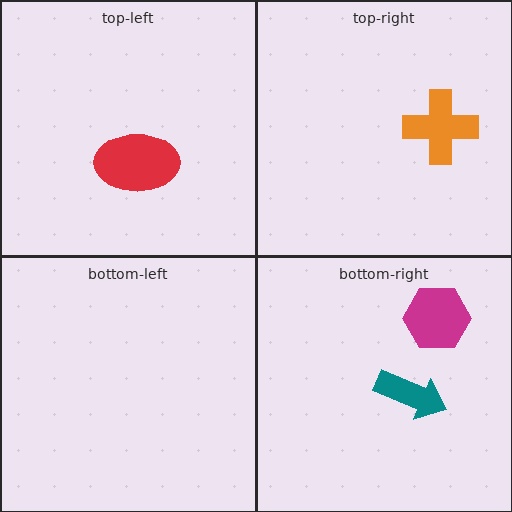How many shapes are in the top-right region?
1.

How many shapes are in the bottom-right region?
2.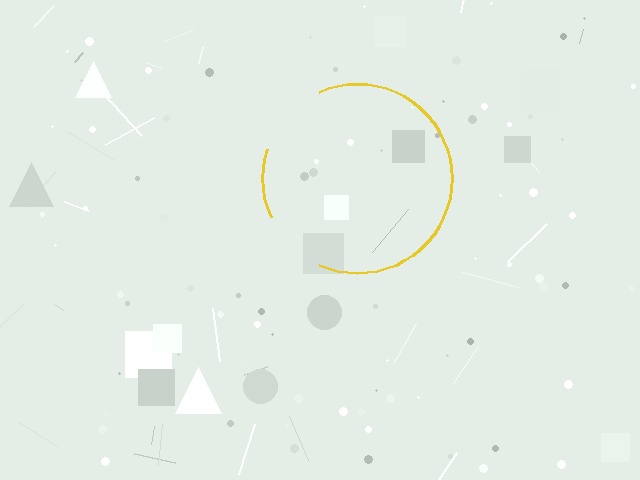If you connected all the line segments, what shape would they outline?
They would outline a circle.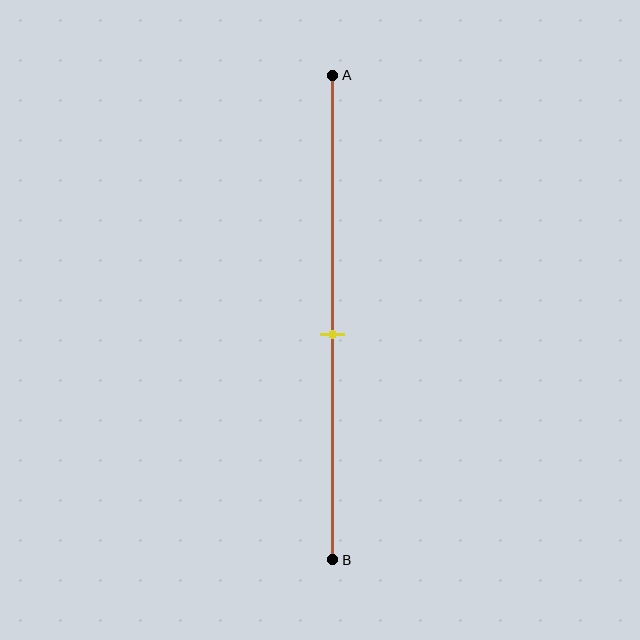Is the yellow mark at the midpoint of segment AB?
No, the mark is at about 55% from A, not at the 50% midpoint.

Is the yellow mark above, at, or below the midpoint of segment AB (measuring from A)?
The yellow mark is below the midpoint of segment AB.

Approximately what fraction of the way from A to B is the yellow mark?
The yellow mark is approximately 55% of the way from A to B.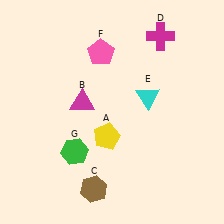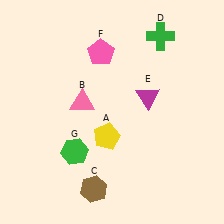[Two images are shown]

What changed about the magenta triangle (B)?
In Image 1, B is magenta. In Image 2, it changed to pink.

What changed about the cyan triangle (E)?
In Image 1, E is cyan. In Image 2, it changed to magenta.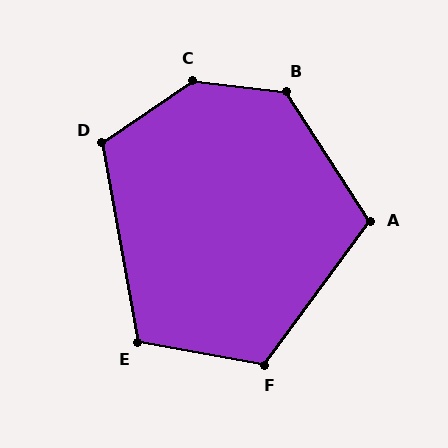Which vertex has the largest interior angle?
C, at approximately 139 degrees.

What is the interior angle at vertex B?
Approximately 129 degrees (obtuse).